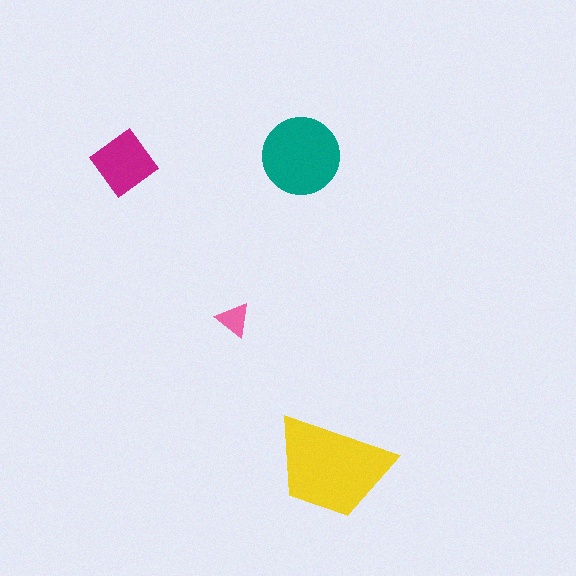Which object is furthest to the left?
The magenta diamond is leftmost.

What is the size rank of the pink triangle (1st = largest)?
4th.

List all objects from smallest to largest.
The pink triangle, the magenta diamond, the teal circle, the yellow trapezoid.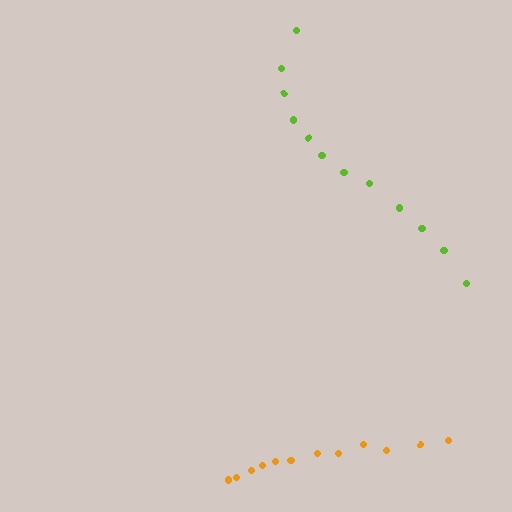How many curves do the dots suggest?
There are 2 distinct paths.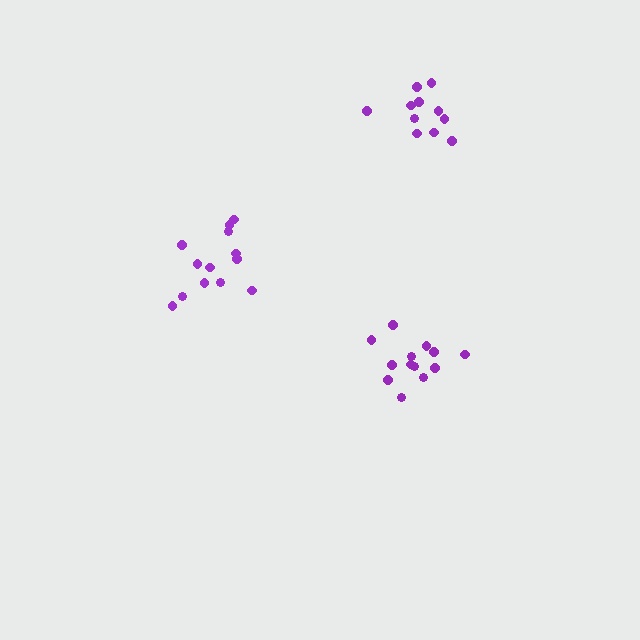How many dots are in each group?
Group 1: 13 dots, Group 2: 13 dots, Group 3: 11 dots (37 total).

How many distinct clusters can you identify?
There are 3 distinct clusters.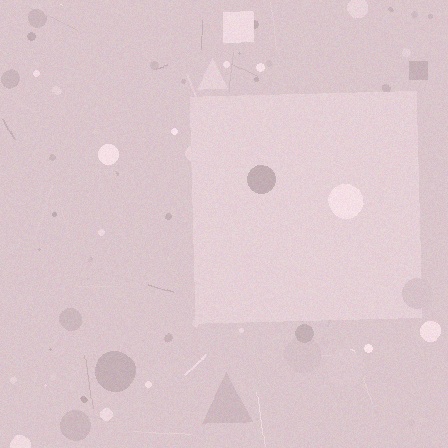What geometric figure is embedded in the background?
A square is embedded in the background.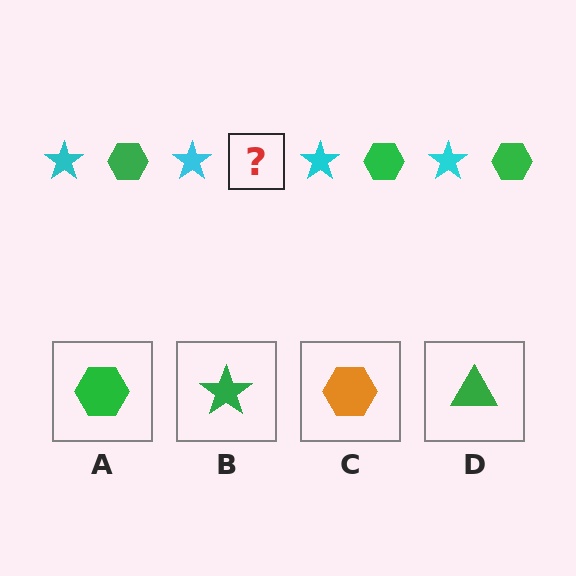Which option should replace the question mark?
Option A.